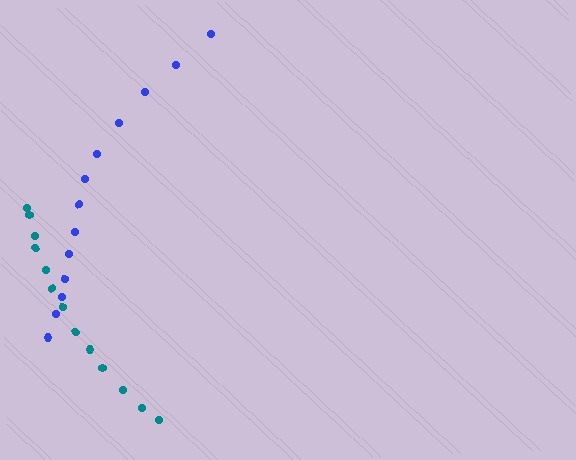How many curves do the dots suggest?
There are 2 distinct paths.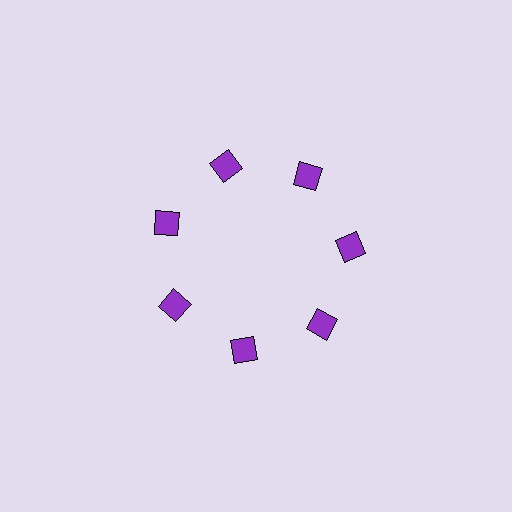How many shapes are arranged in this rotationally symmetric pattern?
There are 7 shapes, arranged in 7 groups of 1.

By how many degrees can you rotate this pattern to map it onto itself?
The pattern maps onto itself every 51 degrees of rotation.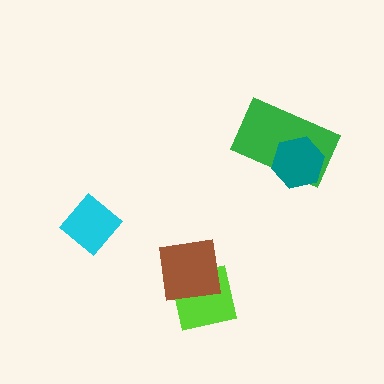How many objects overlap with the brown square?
1 object overlaps with the brown square.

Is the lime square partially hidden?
Yes, it is partially covered by another shape.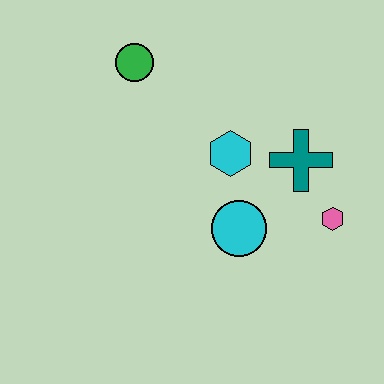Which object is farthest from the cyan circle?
The green circle is farthest from the cyan circle.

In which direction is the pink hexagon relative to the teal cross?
The pink hexagon is below the teal cross.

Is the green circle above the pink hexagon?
Yes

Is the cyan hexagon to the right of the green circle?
Yes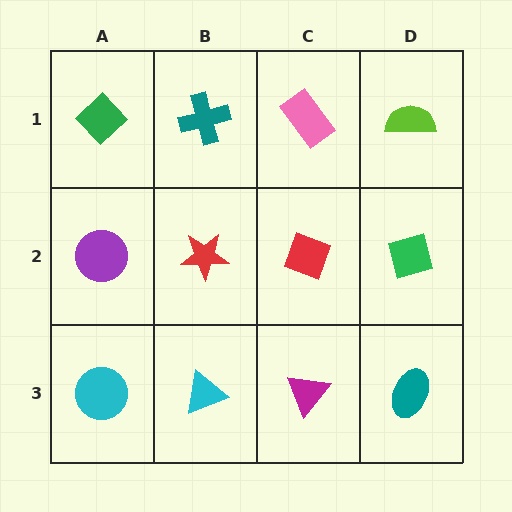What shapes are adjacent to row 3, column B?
A red star (row 2, column B), a cyan circle (row 3, column A), a magenta triangle (row 3, column C).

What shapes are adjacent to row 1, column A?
A purple circle (row 2, column A), a teal cross (row 1, column B).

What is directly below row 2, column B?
A cyan triangle.